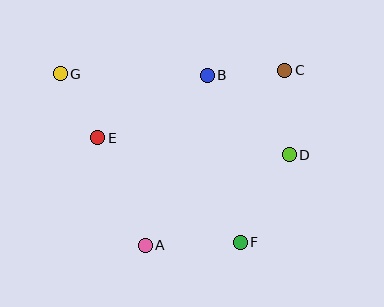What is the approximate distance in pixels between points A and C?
The distance between A and C is approximately 224 pixels.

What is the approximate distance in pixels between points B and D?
The distance between B and D is approximately 114 pixels.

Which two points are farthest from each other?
Points F and G are farthest from each other.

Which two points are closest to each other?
Points E and G are closest to each other.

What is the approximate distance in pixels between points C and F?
The distance between C and F is approximately 178 pixels.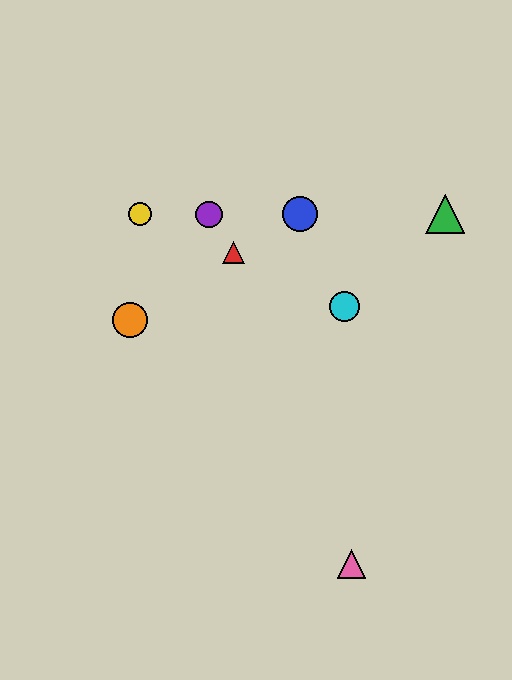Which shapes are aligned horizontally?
The blue circle, the green triangle, the yellow circle, the purple circle are aligned horizontally.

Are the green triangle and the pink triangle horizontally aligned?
No, the green triangle is at y≈214 and the pink triangle is at y≈564.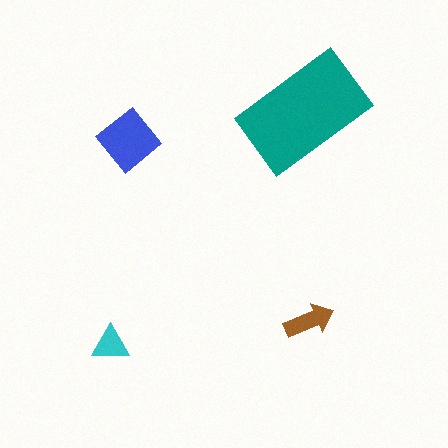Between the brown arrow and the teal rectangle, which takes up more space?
The teal rectangle.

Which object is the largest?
The teal rectangle.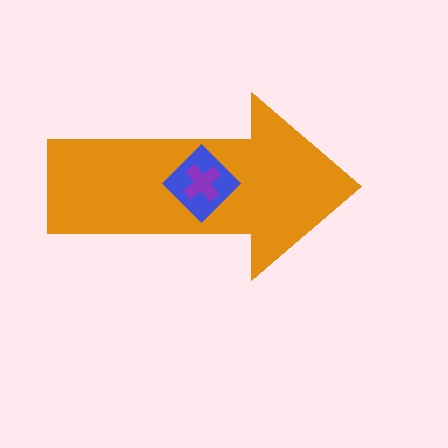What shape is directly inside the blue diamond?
The purple cross.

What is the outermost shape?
The orange arrow.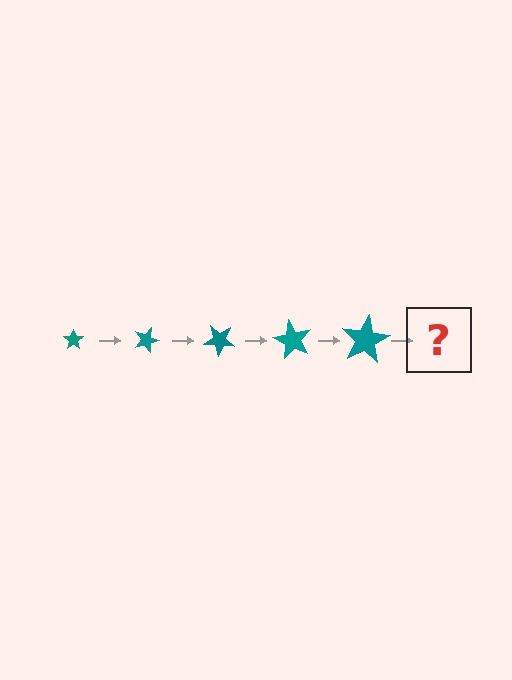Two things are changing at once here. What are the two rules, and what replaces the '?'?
The two rules are that the star grows larger each step and it rotates 20 degrees each step. The '?' should be a star, larger than the previous one and rotated 100 degrees from the start.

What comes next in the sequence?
The next element should be a star, larger than the previous one and rotated 100 degrees from the start.